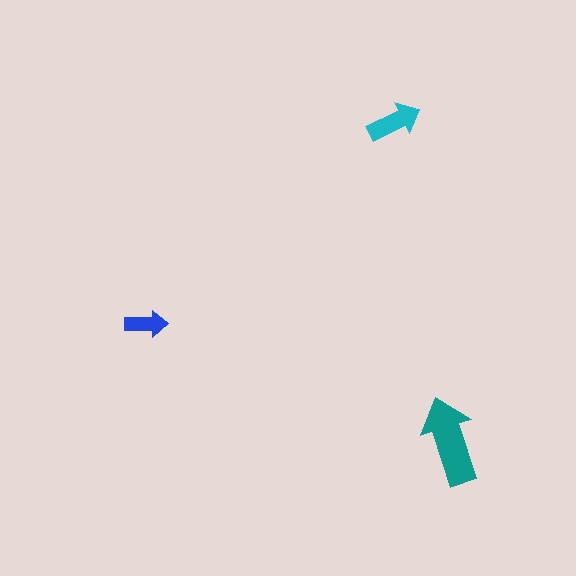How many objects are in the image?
There are 3 objects in the image.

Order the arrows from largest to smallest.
the teal one, the cyan one, the blue one.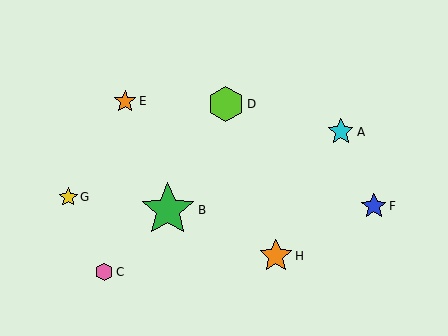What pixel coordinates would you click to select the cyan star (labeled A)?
Click at (341, 132) to select the cyan star A.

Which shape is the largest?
The green star (labeled B) is the largest.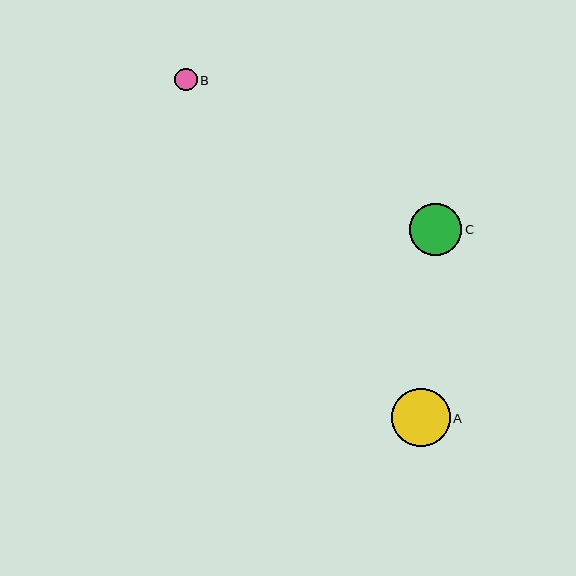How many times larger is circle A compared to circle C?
Circle A is approximately 1.1 times the size of circle C.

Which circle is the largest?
Circle A is the largest with a size of approximately 58 pixels.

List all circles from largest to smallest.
From largest to smallest: A, C, B.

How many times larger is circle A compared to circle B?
Circle A is approximately 2.6 times the size of circle B.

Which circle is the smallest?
Circle B is the smallest with a size of approximately 23 pixels.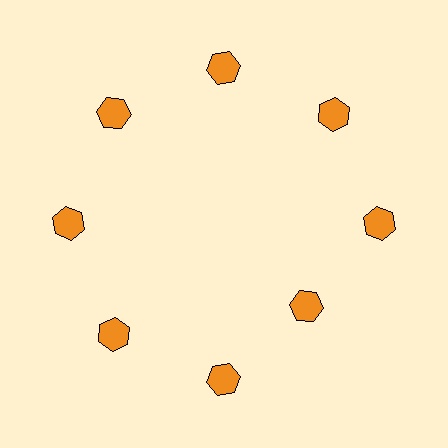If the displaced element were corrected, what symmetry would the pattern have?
It would have 8-fold rotational symmetry — the pattern would map onto itself every 45 degrees.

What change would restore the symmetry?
The symmetry would be restored by moving it outward, back onto the ring so that all 8 hexagons sit at equal angles and equal distance from the center.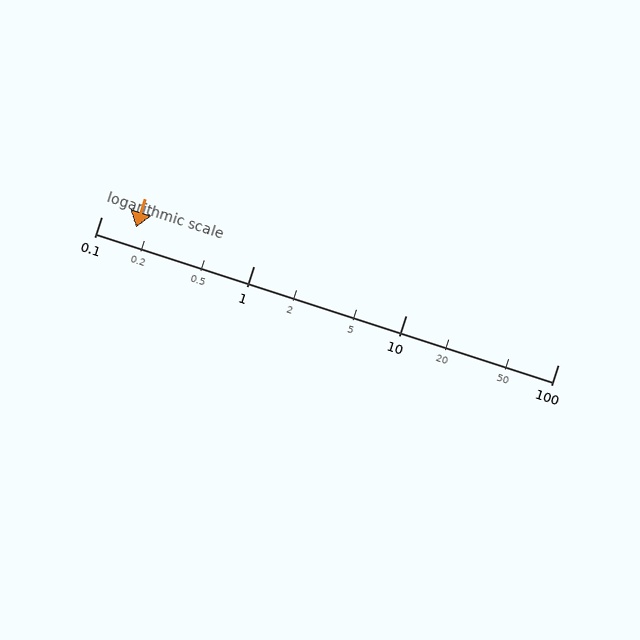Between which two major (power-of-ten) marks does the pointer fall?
The pointer is between 0.1 and 1.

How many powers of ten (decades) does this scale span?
The scale spans 3 decades, from 0.1 to 100.